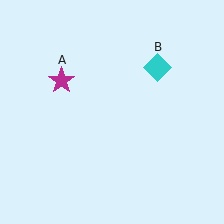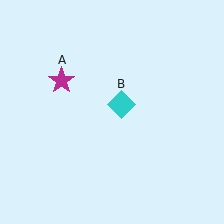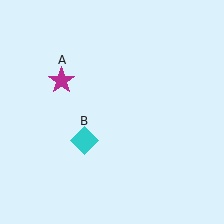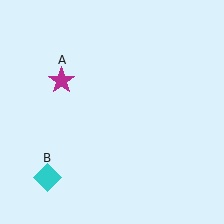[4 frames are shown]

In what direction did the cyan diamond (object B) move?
The cyan diamond (object B) moved down and to the left.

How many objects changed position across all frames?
1 object changed position: cyan diamond (object B).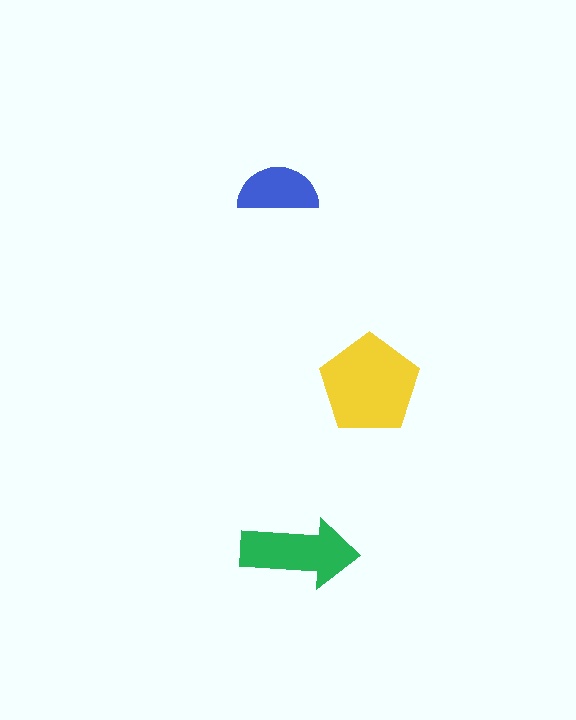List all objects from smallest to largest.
The blue semicircle, the green arrow, the yellow pentagon.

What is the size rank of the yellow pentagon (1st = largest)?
1st.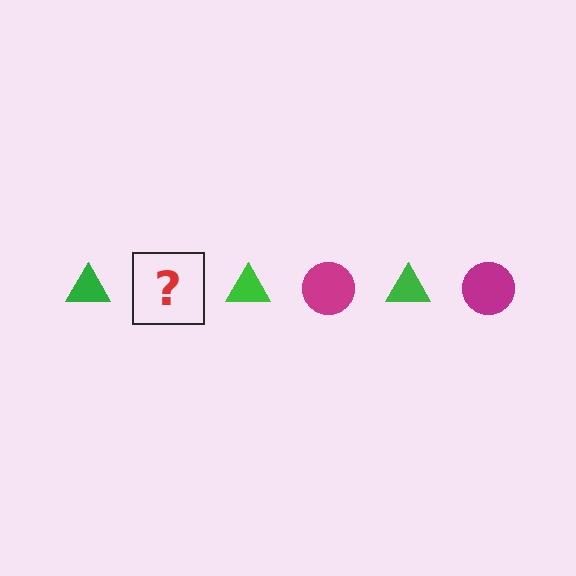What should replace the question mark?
The question mark should be replaced with a magenta circle.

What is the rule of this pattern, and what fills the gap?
The rule is that the pattern alternates between green triangle and magenta circle. The gap should be filled with a magenta circle.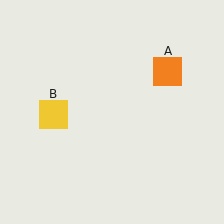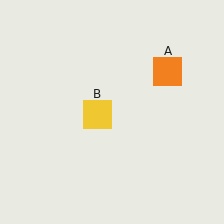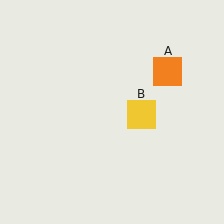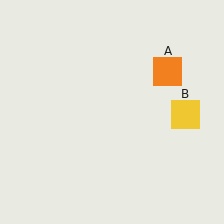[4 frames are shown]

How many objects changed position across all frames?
1 object changed position: yellow square (object B).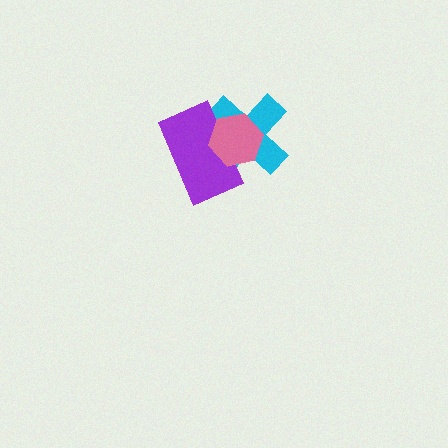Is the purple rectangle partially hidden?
Yes, it is partially covered by another shape.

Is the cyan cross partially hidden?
Yes, it is partially covered by another shape.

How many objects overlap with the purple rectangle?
2 objects overlap with the purple rectangle.